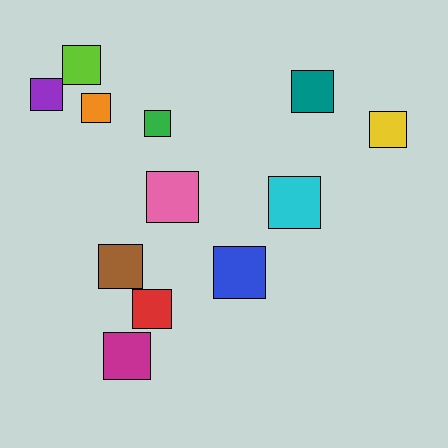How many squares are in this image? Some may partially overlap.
There are 12 squares.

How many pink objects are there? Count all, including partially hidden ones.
There is 1 pink object.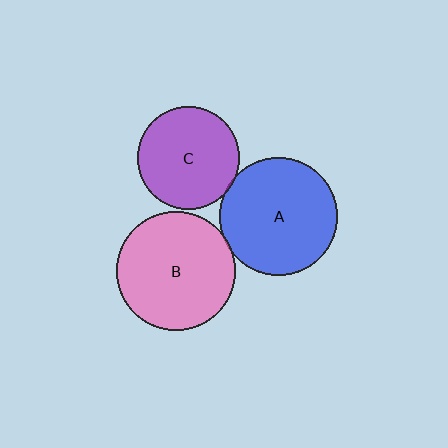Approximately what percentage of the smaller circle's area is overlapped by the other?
Approximately 5%.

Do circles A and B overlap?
Yes.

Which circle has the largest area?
Circle B (pink).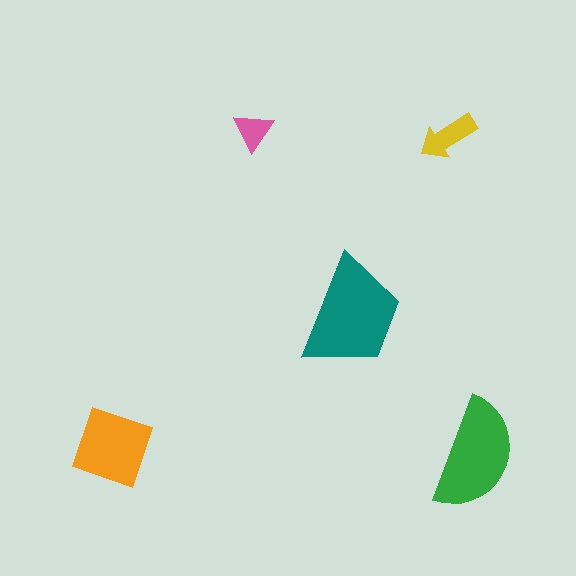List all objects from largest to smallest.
The teal trapezoid, the green semicircle, the orange diamond, the yellow arrow, the pink triangle.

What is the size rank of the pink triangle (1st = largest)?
5th.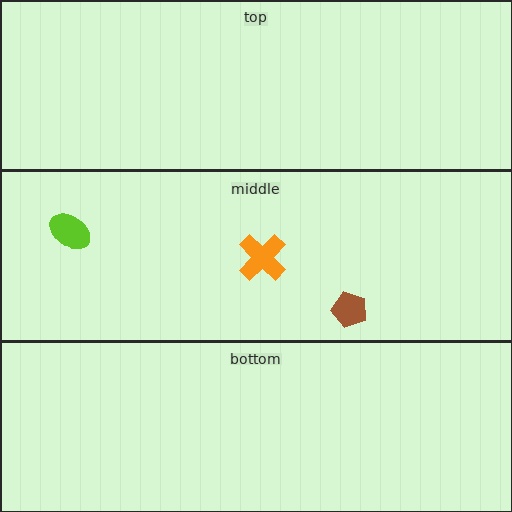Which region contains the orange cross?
The middle region.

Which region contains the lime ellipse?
The middle region.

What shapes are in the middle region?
The lime ellipse, the brown pentagon, the orange cross.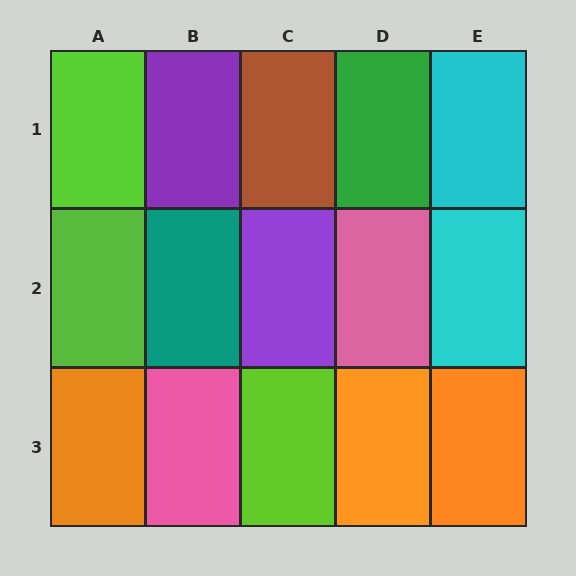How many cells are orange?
3 cells are orange.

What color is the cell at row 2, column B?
Teal.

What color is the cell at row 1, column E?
Cyan.